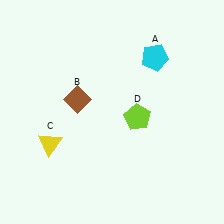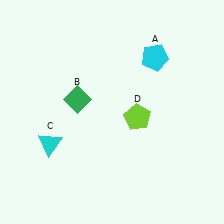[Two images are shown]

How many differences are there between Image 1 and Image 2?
There are 2 differences between the two images.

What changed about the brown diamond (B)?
In Image 1, B is brown. In Image 2, it changed to green.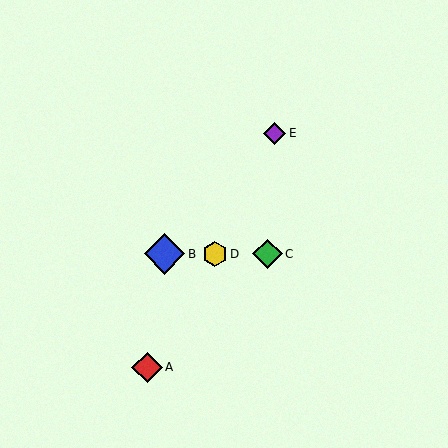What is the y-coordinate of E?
Object E is at y≈133.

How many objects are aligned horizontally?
3 objects (B, C, D) are aligned horizontally.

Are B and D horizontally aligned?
Yes, both are at y≈254.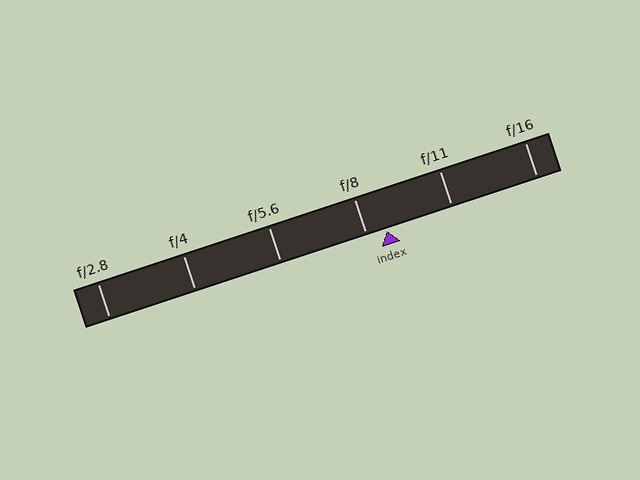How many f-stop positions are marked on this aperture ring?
There are 6 f-stop positions marked.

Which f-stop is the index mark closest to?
The index mark is closest to f/8.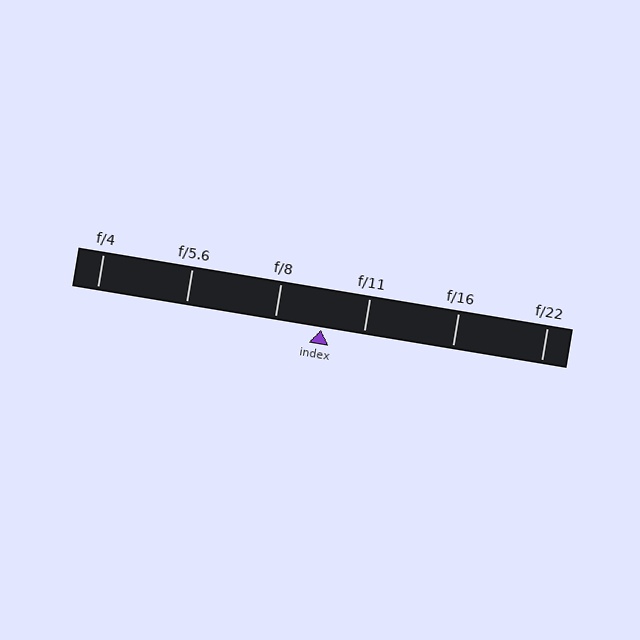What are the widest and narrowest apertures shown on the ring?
The widest aperture shown is f/4 and the narrowest is f/22.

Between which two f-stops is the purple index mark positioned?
The index mark is between f/8 and f/11.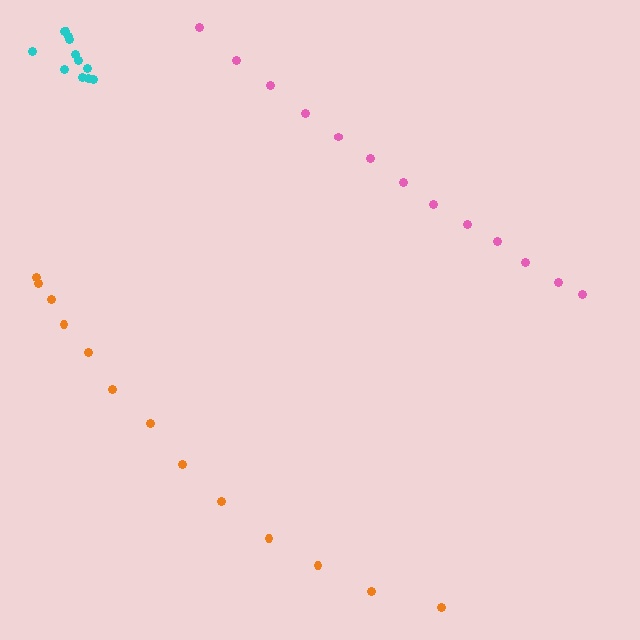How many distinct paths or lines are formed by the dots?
There are 3 distinct paths.